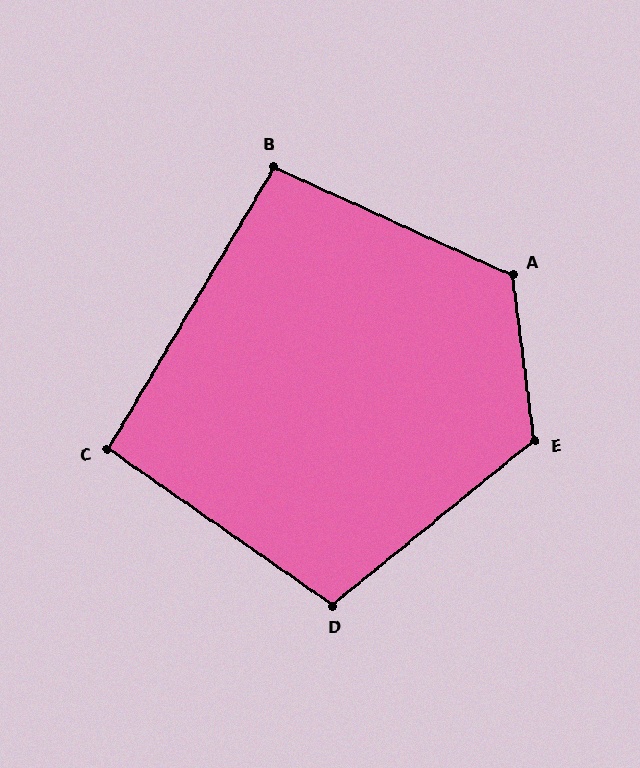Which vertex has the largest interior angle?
E, at approximately 122 degrees.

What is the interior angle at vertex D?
Approximately 106 degrees (obtuse).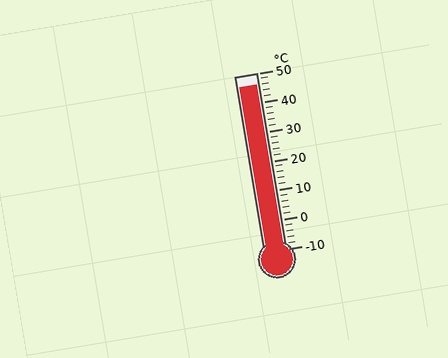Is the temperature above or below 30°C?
The temperature is above 30°C.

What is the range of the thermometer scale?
The thermometer scale ranges from -10°C to 50°C.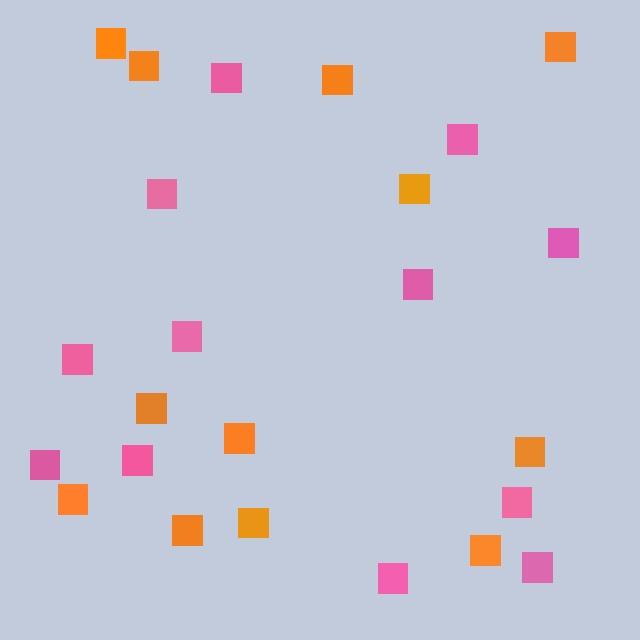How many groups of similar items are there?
There are 2 groups: one group of pink squares (12) and one group of orange squares (12).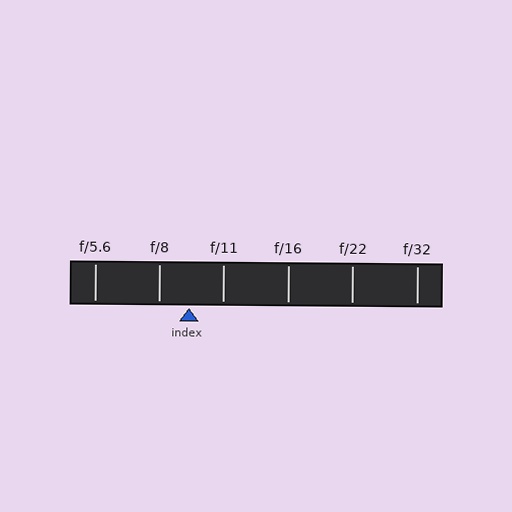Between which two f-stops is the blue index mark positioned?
The index mark is between f/8 and f/11.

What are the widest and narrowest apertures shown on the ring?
The widest aperture shown is f/5.6 and the narrowest is f/32.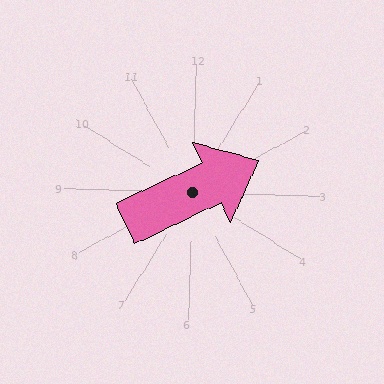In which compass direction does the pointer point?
Northeast.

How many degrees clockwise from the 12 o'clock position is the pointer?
Approximately 63 degrees.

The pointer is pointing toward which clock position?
Roughly 2 o'clock.